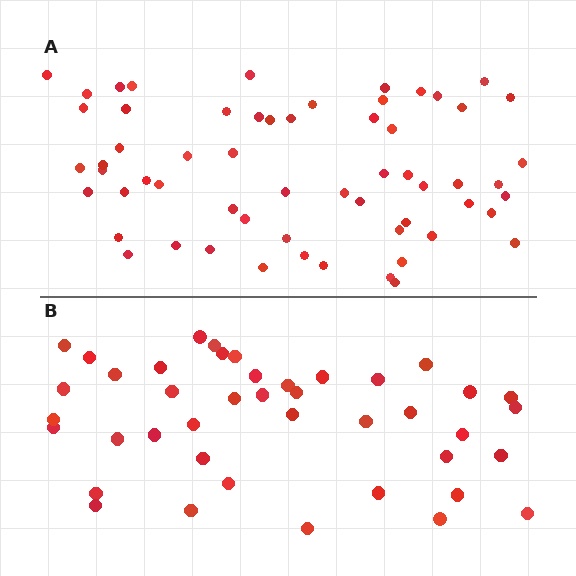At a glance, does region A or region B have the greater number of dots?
Region A (the top region) has more dots.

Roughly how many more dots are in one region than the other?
Region A has approximately 20 more dots than region B.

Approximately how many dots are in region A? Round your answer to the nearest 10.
About 60 dots.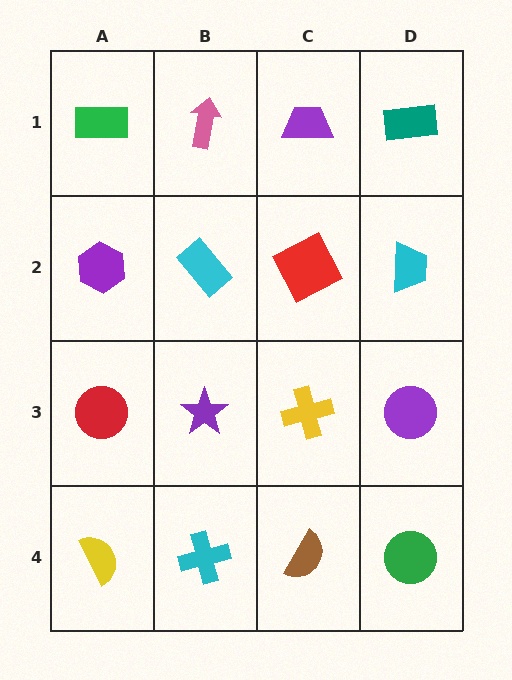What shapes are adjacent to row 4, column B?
A purple star (row 3, column B), a yellow semicircle (row 4, column A), a brown semicircle (row 4, column C).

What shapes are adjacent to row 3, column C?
A red square (row 2, column C), a brown semicircle (row 4, column C), a purple star (row 3, column B), a purple circle (row 3, column D).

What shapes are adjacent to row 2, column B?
A pink arrow (row 1, column B), a purple star (row 3, column B), a purple hexagon (row 2, column A), a red square (row 2, column C).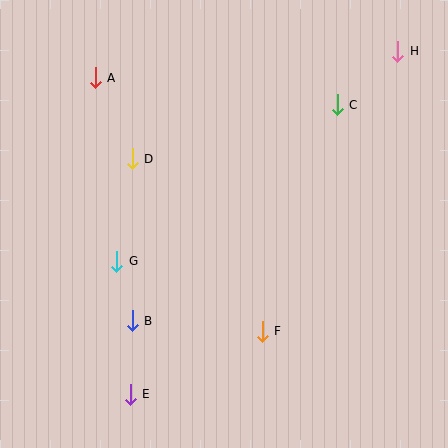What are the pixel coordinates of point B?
Point B is at (132, 321).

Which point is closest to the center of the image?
Point D at (132, 159) is closest to the center.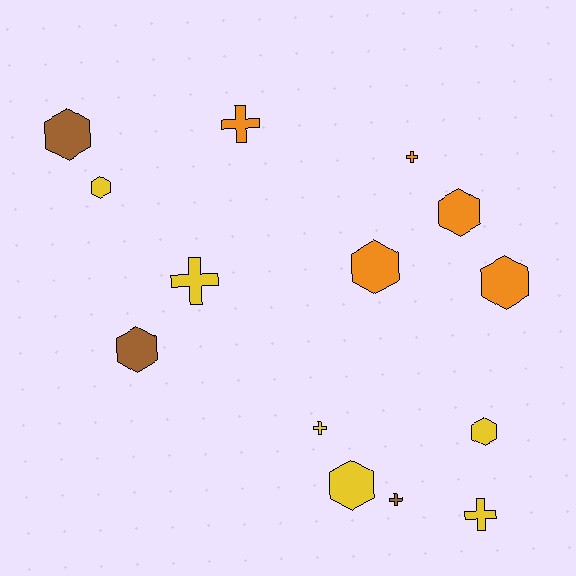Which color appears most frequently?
Yellow, with 6 objects.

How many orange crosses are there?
There are 2 orange crosses.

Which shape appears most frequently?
Hexagon, with 8 objects.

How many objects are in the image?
There are 14 objects.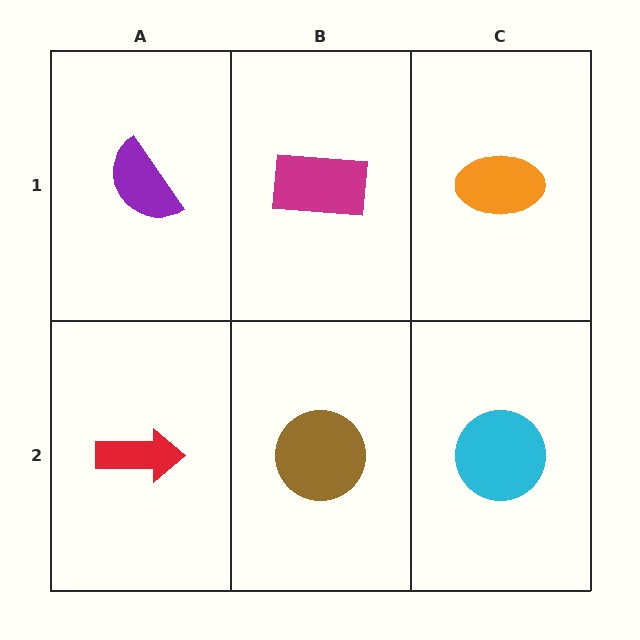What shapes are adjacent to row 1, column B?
A brown circle (row 2, column B), a purple semicircle (row 1, column A), an orange ellipse (row 1, column C).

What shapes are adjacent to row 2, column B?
A magenta rectangle (row 1, column B), a red arrow (row 2, column A), a cyan circle (row 2, column C).